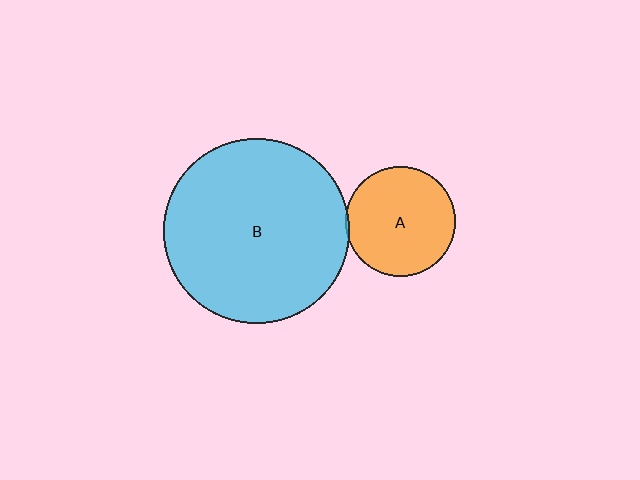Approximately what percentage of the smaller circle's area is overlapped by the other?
Approximately 5%.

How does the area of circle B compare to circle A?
Approximately 2.8 times.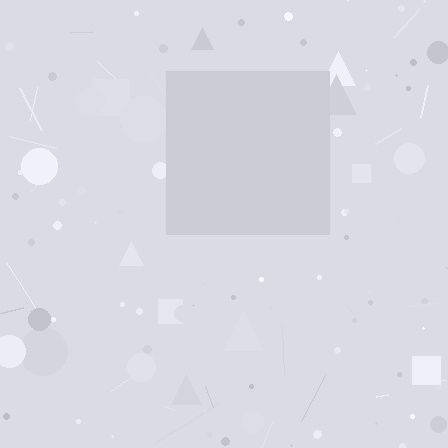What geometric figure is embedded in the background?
A square is embedded in the background.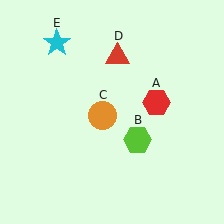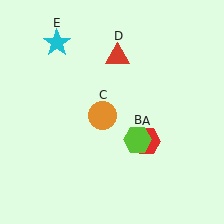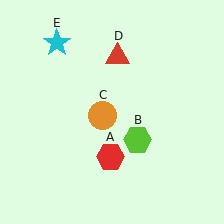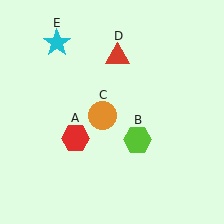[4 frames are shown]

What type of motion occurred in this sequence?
The red hexagon (object A) rotated clockwise around the center of the scene.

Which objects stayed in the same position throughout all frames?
Lime hexagon (object B) and orange circle (object C) and red triangle (object D) and cyan star (object E) remained stationary.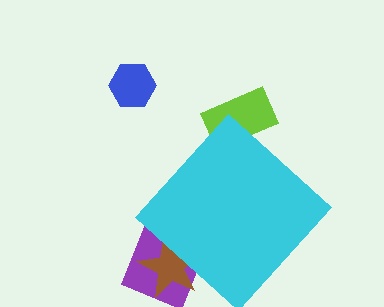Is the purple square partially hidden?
Yes, the purple square is partially hidden behind the cyan diamond.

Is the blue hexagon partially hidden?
No, the blue hexagon is fully visible.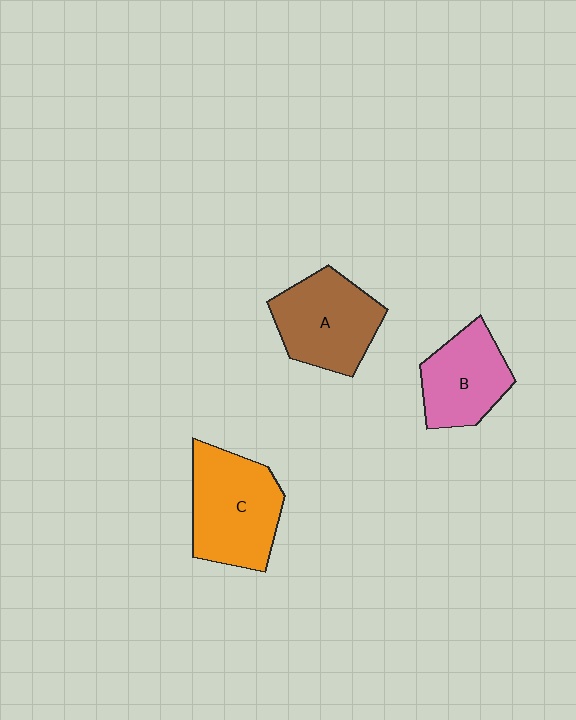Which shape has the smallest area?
Shape B (pink).